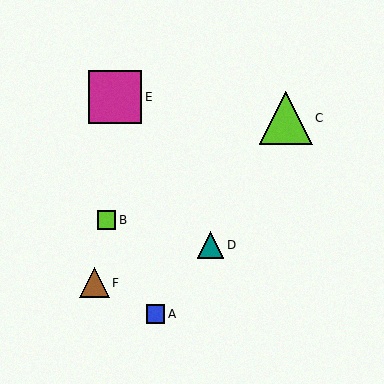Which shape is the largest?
The magenta square (labeled E) is the largest.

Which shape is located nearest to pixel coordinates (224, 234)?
The teal triangle (labeled D) at (211, 245) is nearest to that location.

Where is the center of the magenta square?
The center of the magenta square is at (115, 97).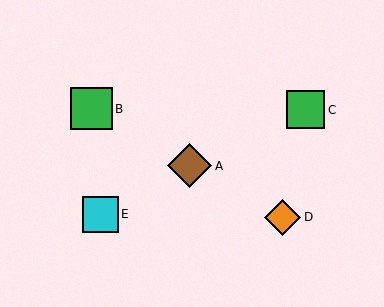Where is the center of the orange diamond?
The center of the orange diamond is at (282, 217).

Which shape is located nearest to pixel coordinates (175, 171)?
The brown diamond (labeled A) at (190, 166) is nearest to that location.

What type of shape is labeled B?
Shape B is a green square.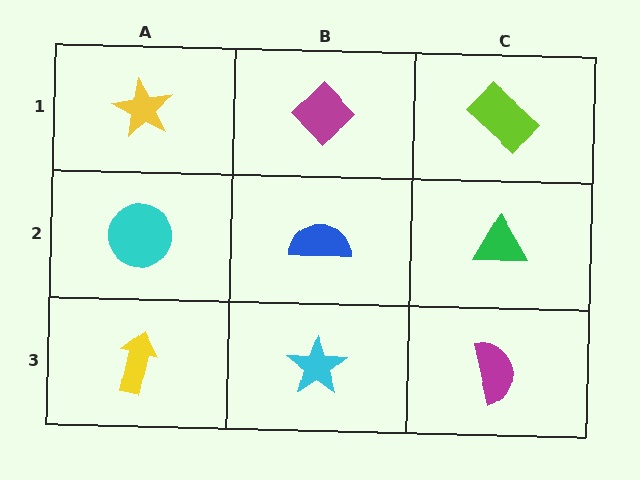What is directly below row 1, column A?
A cyan circle.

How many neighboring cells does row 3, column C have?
2.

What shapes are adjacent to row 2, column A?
A yellow star (row 1, column A), a yellow arrow (row 3, column A), a blue semicircle (row 2, column B).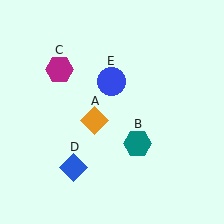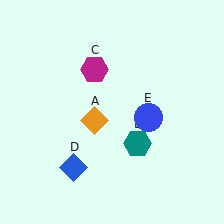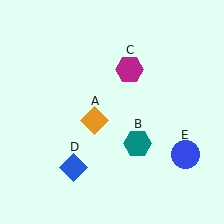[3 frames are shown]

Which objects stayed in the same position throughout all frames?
Orange diamond (object A) and teal hexagon (object B) and blue diamond (object D) remained stationary.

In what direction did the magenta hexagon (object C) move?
The magenta hexagon (object C) moved right.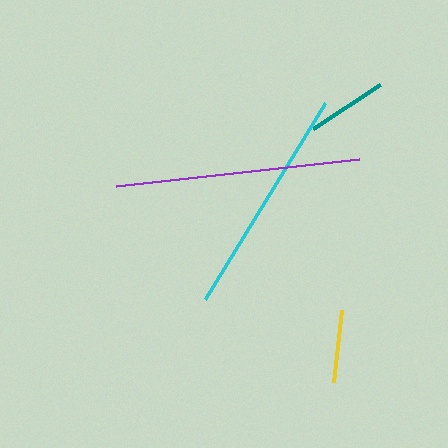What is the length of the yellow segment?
The yellow segment is approximately 73 pixels long.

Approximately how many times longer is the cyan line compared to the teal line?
The cyan line is approximately 2.9 times the length of the teal line.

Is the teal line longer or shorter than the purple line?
The purple line is longer than the teal line.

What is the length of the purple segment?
The purple segment is approximately 245 pixels long.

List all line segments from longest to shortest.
From longest to shortest: purple, cyan, teal, yellow.